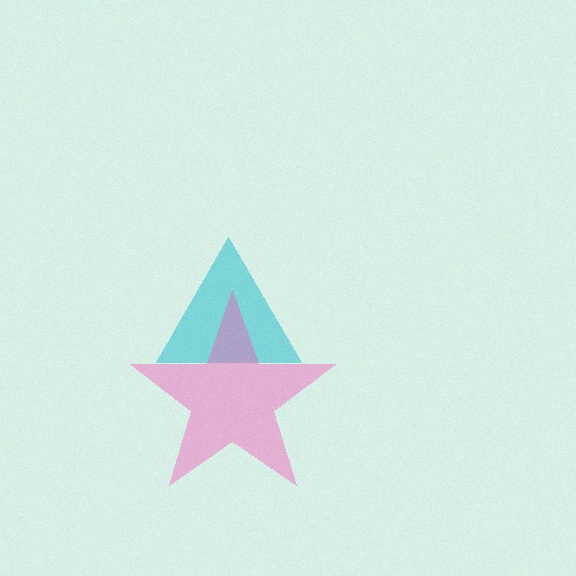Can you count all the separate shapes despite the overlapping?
Yes, there are 2 separate shapes.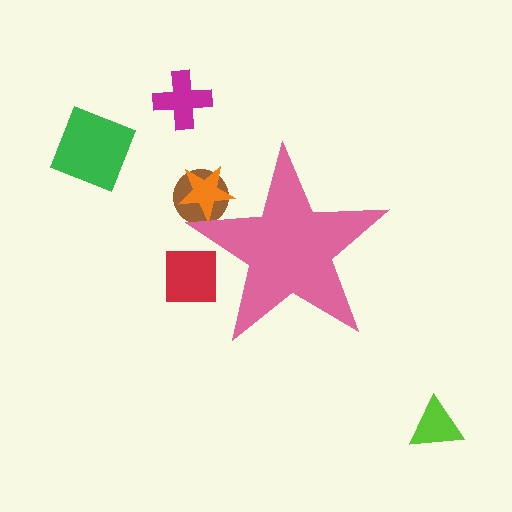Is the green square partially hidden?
No, the green square is fully visible.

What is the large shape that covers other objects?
A pink star.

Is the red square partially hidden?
Yes, the red square is partially hidden behind the pink star.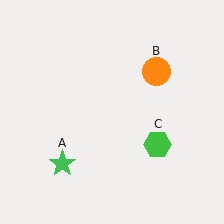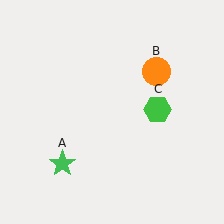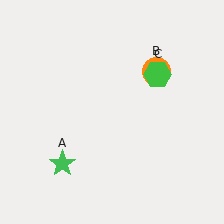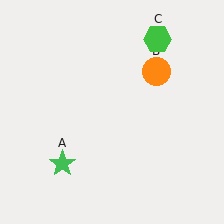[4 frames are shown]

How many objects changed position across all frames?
1 object changed position: green hexagon (object C).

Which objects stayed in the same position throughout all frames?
Green star (object A) and orange circle (object B) remained stationary.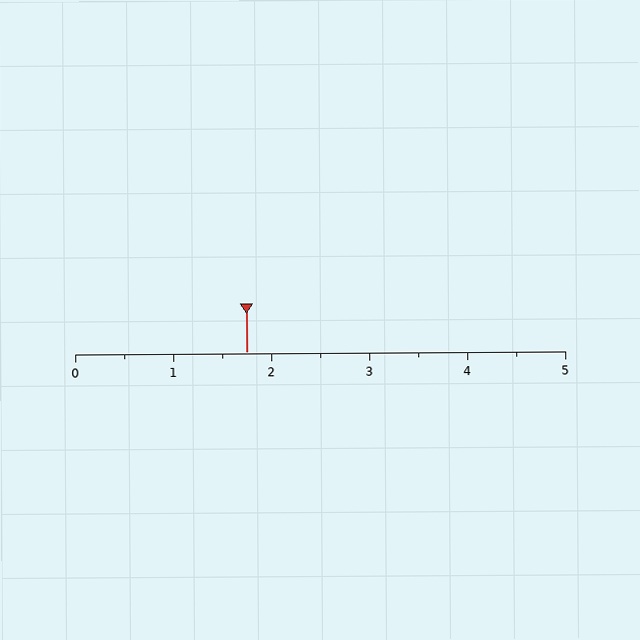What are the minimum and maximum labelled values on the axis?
The axis runs from 0 to 5.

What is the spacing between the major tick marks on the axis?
The major ticks are spaced 1 apart.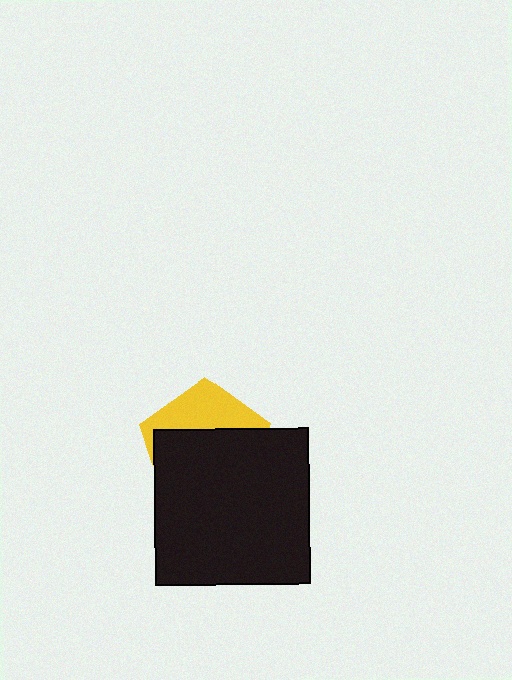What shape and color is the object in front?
The object in front is a black square.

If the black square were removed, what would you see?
You would see the complete yellow pentagon.